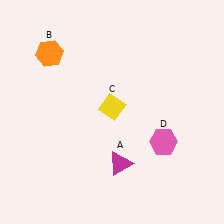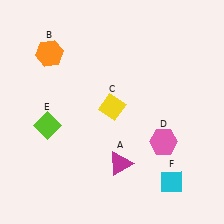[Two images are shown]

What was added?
A lime diamond (E), a cyan diamond (F) were added in Image 2.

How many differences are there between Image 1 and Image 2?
There are 2 differences between the two images.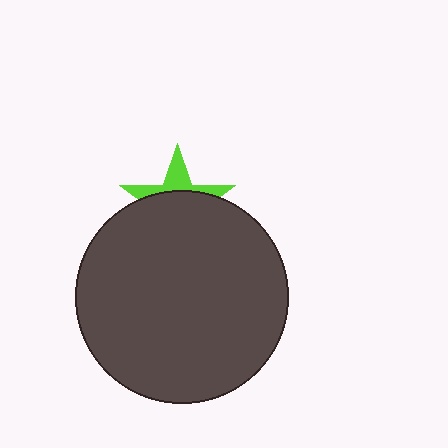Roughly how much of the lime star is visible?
A small part of it is visible (roughly 33%).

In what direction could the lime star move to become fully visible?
The lime star could move up. That would shift it out from behind the dark gray circle entirely.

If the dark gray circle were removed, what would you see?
You would see the complete lime star.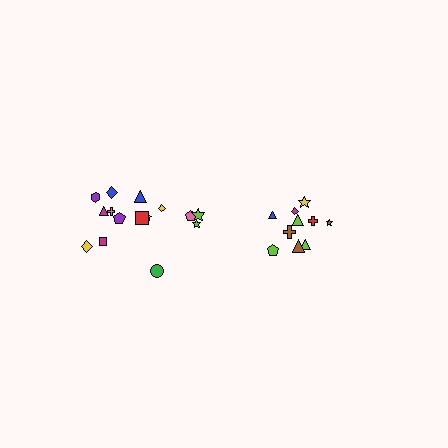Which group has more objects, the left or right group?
The left group.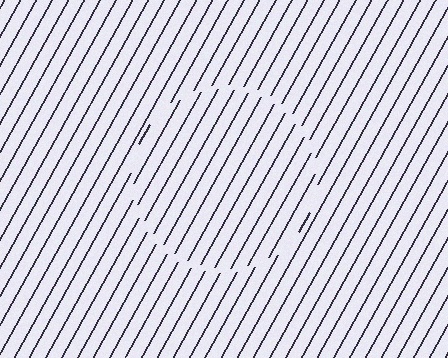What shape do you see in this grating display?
An illusory circle. The interior of the shape contains the same grating, shifted by half a period — the contour is defined by the phase discontinuity where line-ends from the inner and outer gratings abut.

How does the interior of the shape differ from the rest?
The interior of the shape contains the same grating, shifted by half a period — the contour is defined by the phase discontinuity where line-ends from the inner and outer gratings abut.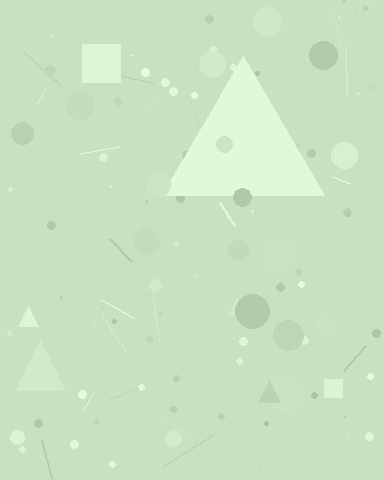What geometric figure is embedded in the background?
A triangle is embedded in the background.